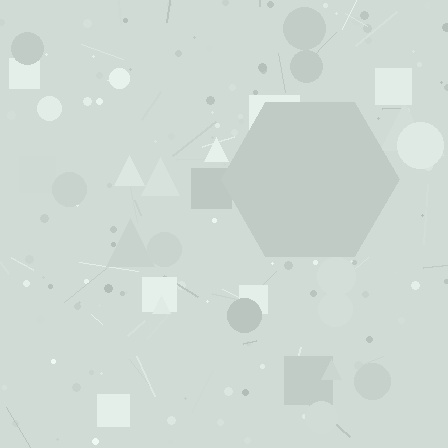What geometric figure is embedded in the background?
A hexagon is embedded in the background.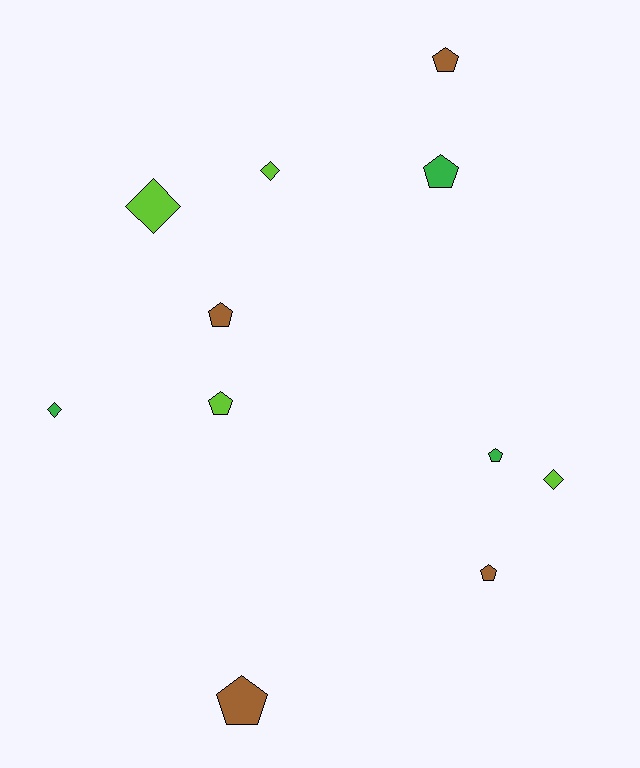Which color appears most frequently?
Brown, with 4 objects.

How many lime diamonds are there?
There are 3 lime diamonds.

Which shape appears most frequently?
Pentagon, with 7 objects.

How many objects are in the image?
There are 11 objects.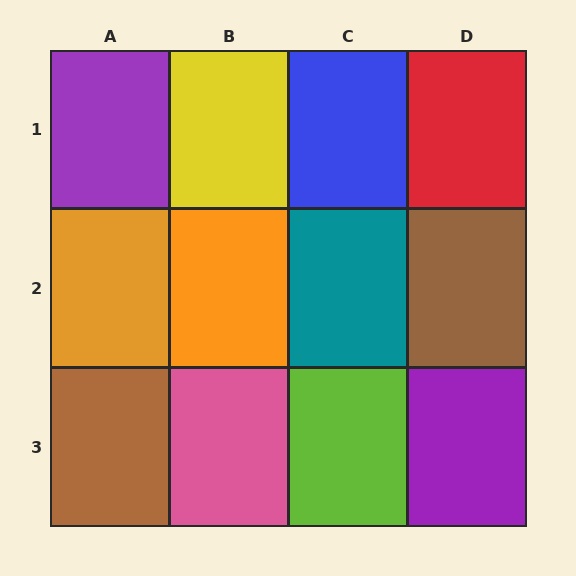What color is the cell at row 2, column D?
Brown.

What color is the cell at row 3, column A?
Brown.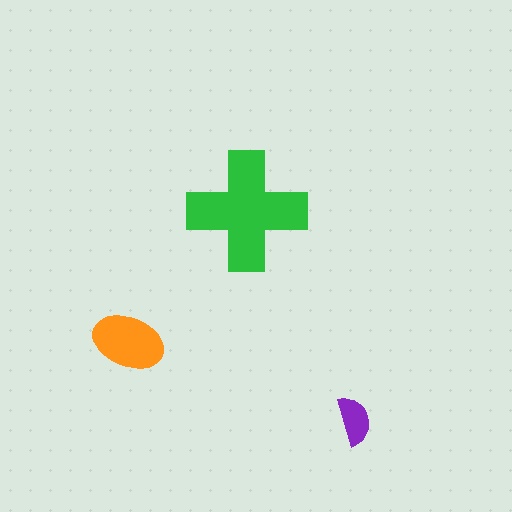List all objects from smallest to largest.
The purple semicircle, the orange ellipse, the green cross.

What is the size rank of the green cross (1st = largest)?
1st.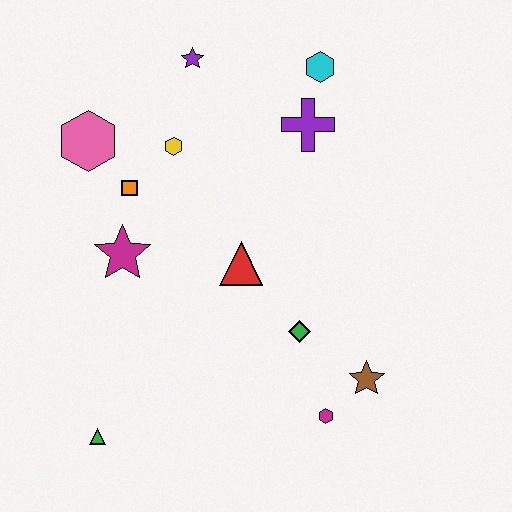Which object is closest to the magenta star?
The orange square is closest to the magenta star.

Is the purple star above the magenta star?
Yes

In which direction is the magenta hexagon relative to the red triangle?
The magenta hexagon is below the red triangle.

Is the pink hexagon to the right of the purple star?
No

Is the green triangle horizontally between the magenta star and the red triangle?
No